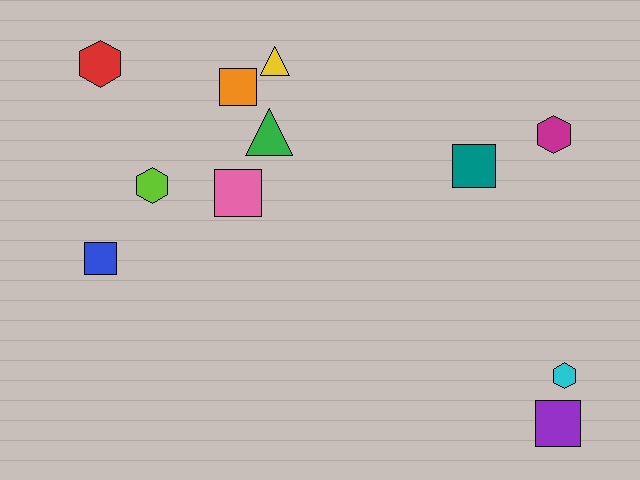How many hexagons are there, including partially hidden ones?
There are 4 hexagons.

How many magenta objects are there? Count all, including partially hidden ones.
There is 1 magenta object.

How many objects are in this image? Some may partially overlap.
There are 11 objects.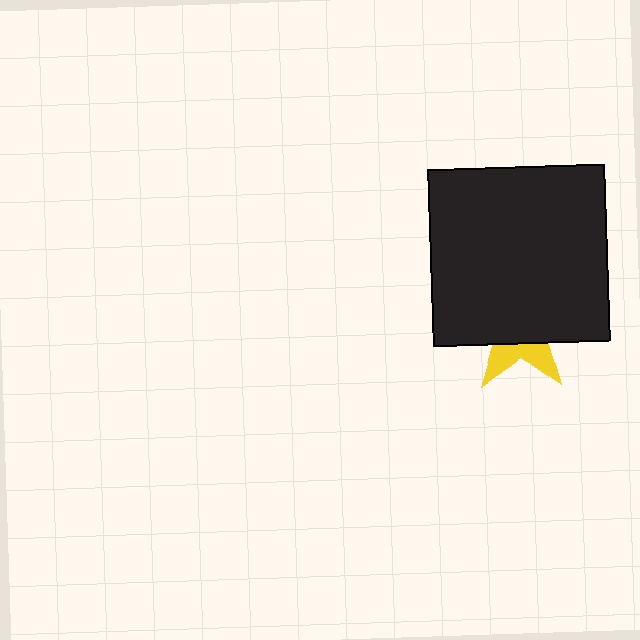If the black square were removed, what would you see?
You would see the complete yellow star.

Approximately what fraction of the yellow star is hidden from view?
Roughly 69% of the yellow star is hidden behind the black square.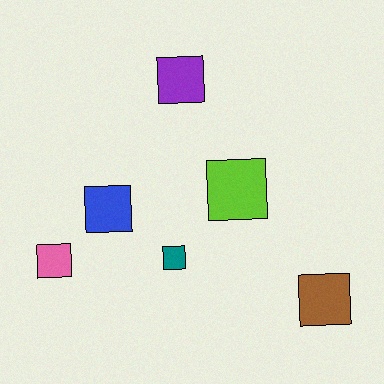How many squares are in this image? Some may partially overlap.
There are 6 squares.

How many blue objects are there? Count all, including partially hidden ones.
There is 1 blue object.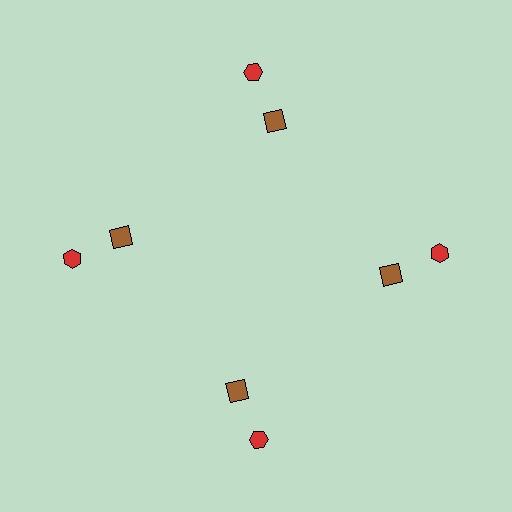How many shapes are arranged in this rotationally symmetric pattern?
There are 8 shapes, arranged in 4 groups of 2.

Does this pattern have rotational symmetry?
Yes, this pattern has 4-fold rotational symmetry. It looks the same after rotating 90 degrees around the center.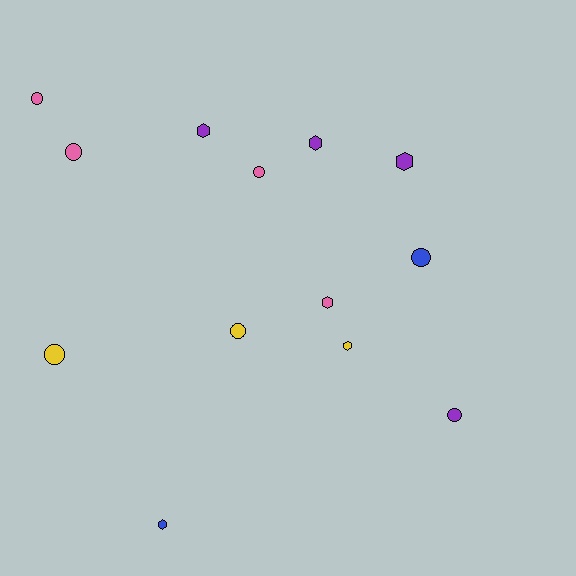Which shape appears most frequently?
Circle, with 7 objects.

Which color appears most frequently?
Purple, with 4 objects.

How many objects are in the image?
There are 13 objects.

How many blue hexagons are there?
There is 1 blue hexagon.